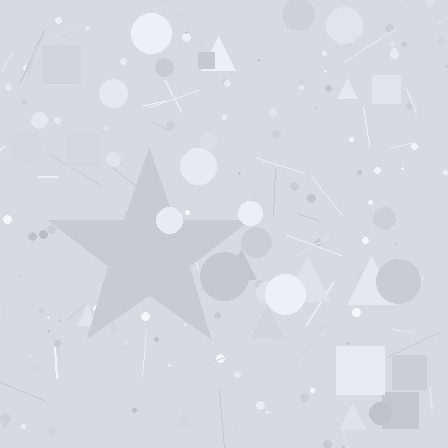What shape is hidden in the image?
A star is hidden in the image.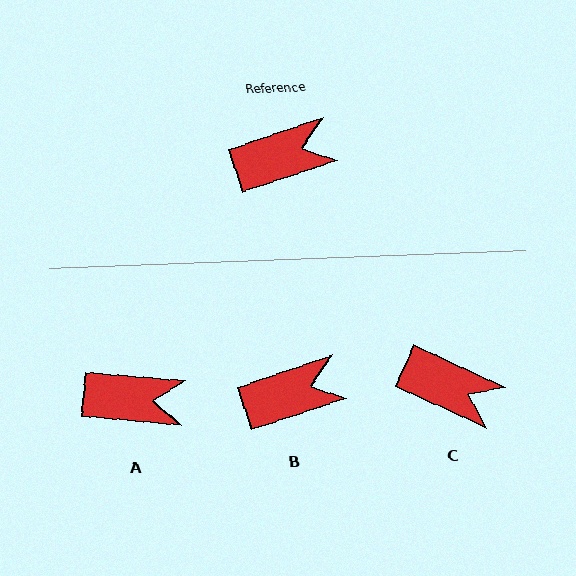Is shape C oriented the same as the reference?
No, it is off by about 43 degrees.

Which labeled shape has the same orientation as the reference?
B.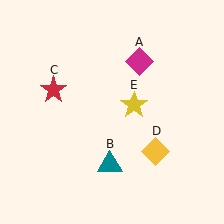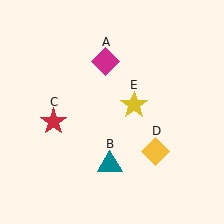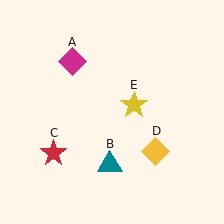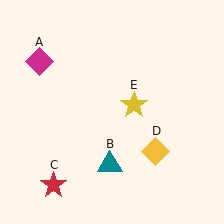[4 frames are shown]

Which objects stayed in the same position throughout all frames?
Teal triangle (object B) and yellow diamond (object D) and yellow star (object E) remained stationary.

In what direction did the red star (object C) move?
The red star (object C) moved down.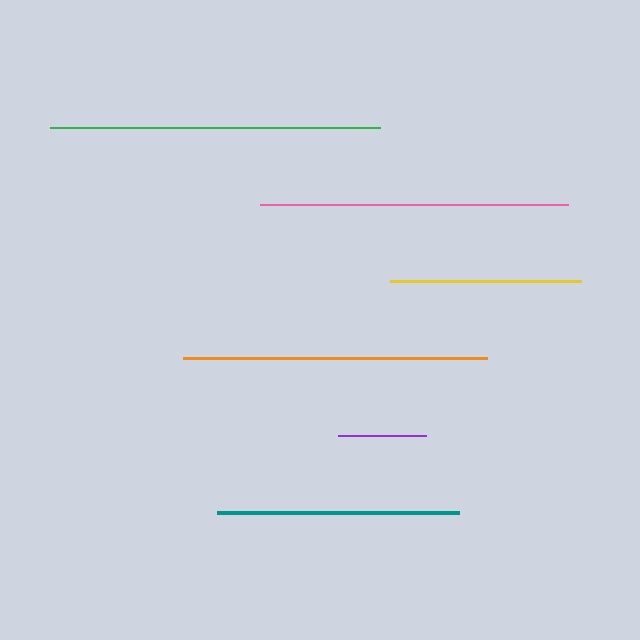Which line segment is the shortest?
The purple line is the shortest at approximately 88 pixels.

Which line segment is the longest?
The green line is the longest at approximately 330 pixels.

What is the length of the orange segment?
The orange segment is approximately 304 pixels long.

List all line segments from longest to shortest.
From longest to shortest: green, pink, orange, teal, yellow, purple.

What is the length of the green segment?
The green segment is approximately 330 pixels long.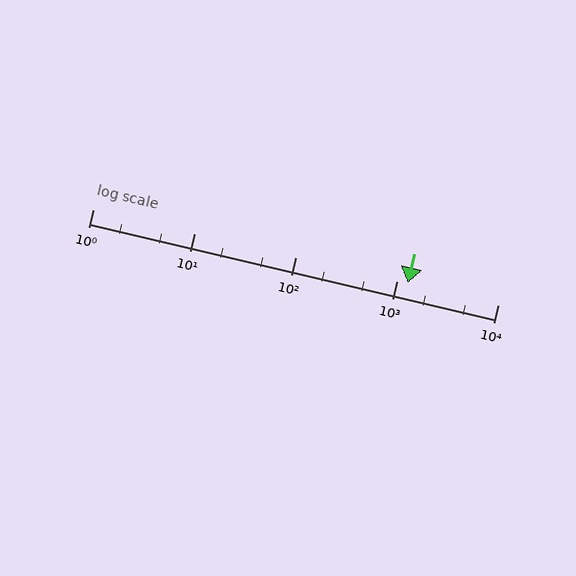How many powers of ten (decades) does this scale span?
The scale spans 4 decades, from 1 to 10000.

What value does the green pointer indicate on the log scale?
The pointer indicates approximately 1300.